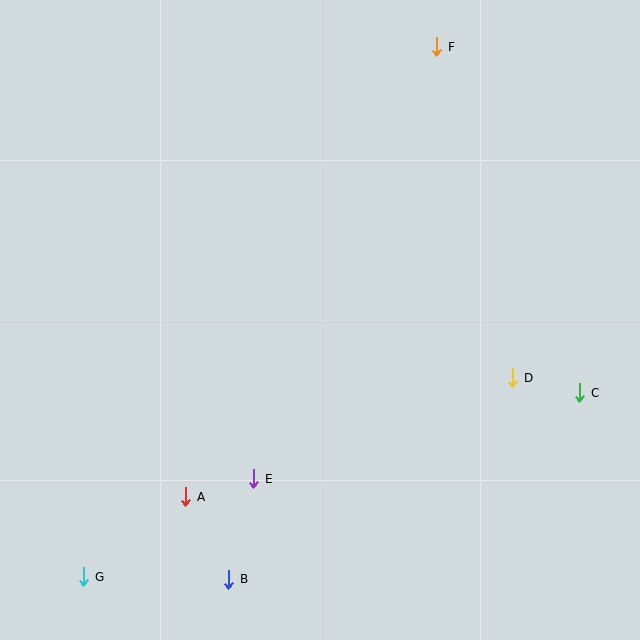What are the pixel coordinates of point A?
Point A is at (185, 497).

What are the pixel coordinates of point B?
Point B is at (229, 579).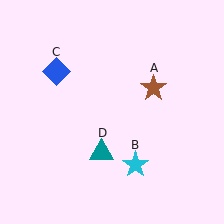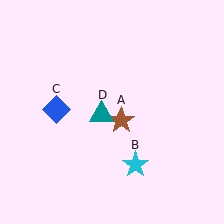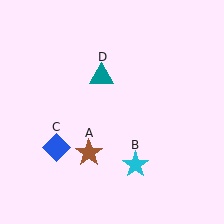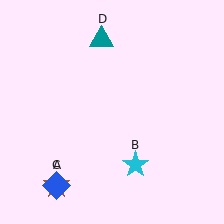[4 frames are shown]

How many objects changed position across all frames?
3 objects changed position: brown star (object A), blue diamond (object C), teal triangle (object D).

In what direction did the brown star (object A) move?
The brown star (object A) moved down and to the left.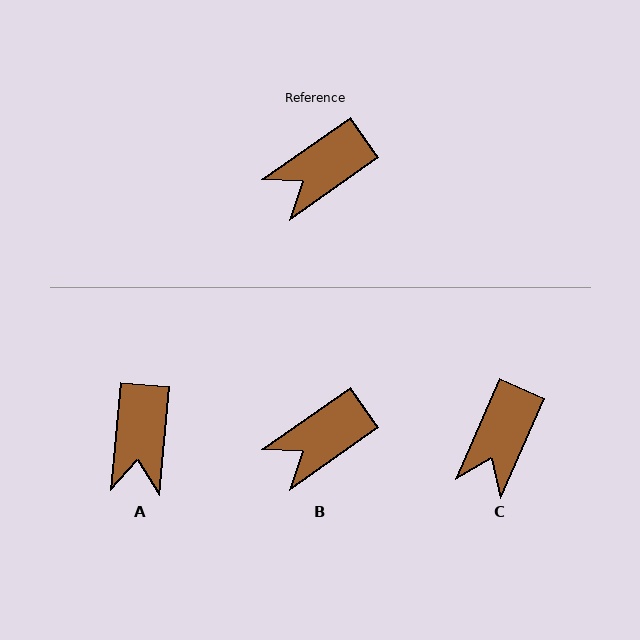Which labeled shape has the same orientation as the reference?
B.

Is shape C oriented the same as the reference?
No, it is off by about 31 degrees.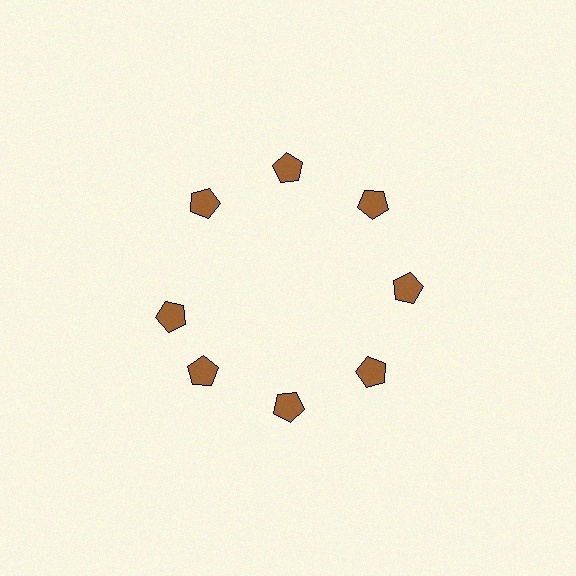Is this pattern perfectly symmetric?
No. The 8 brown pentagons are arranged in a ring, but one element near the 9 o'clock position is rotated out of alignment along the ring, breaking the 8-fold rotational symmetry.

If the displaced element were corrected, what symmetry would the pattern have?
It would have 8-fold rotational symmetry — the pattern would map onto itself every 45 degrees.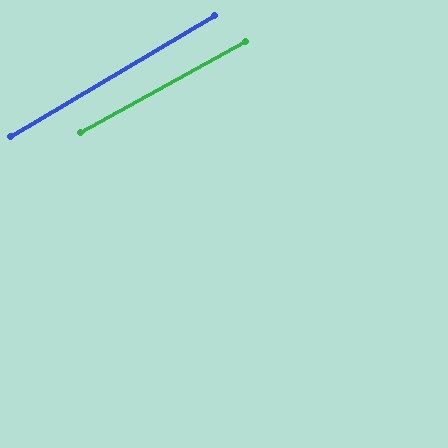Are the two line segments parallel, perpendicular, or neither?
Parallel — their directions differ by only 1.6°.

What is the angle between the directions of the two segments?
Approximately 2 degrees.